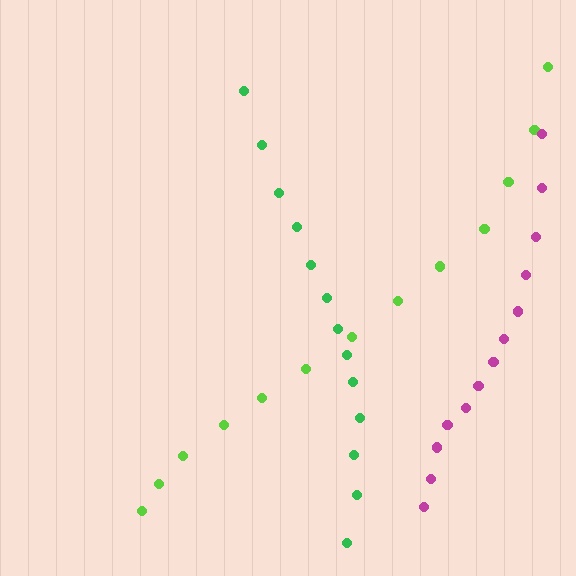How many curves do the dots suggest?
There are 3 distinct paths.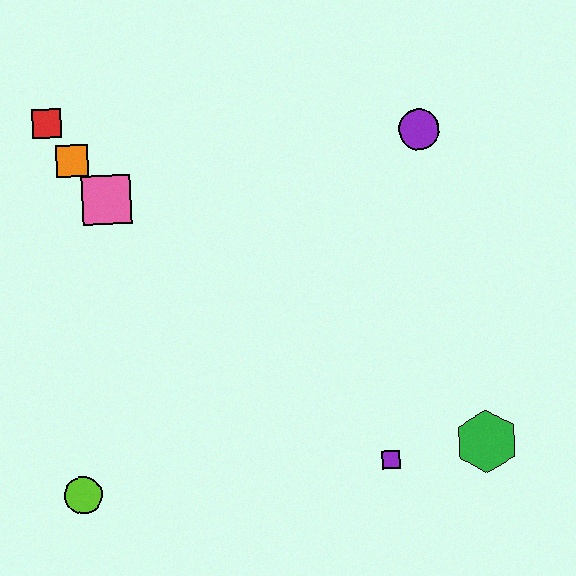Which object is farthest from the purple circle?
The lime circle is farthest from the purple circle.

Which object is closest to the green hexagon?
The purple square is closest to the green hexagon.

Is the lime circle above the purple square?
No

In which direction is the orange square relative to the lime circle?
The orange square is above the lime circle.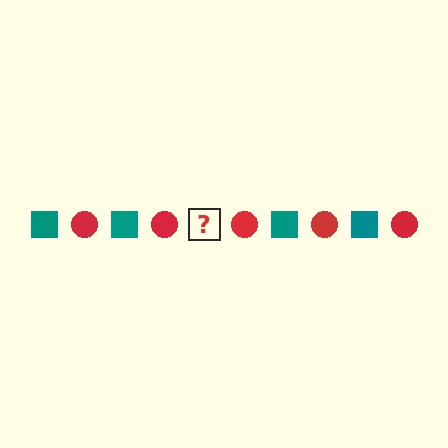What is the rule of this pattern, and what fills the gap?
The rule is that the pattern alternates between teal square and red circle. The gap should be filled with a teal square.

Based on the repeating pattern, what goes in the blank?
The blank should be a teal square.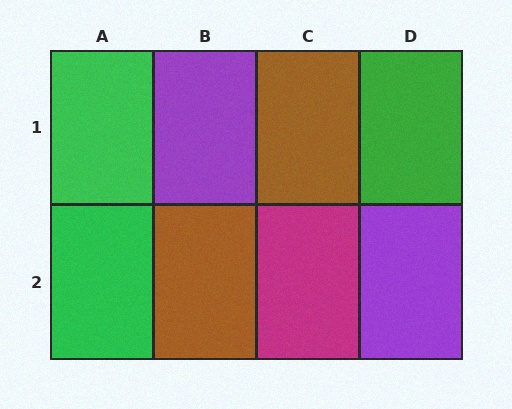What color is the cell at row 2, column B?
Brown.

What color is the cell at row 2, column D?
Purple.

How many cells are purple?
2 cells are purple.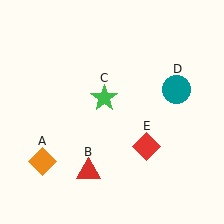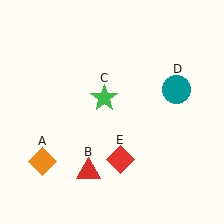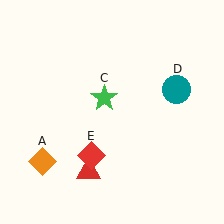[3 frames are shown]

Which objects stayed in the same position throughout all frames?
Orange diamond (object A) and red triangle (object B) and green star (object C) and teal circle (object D) remained stationary.